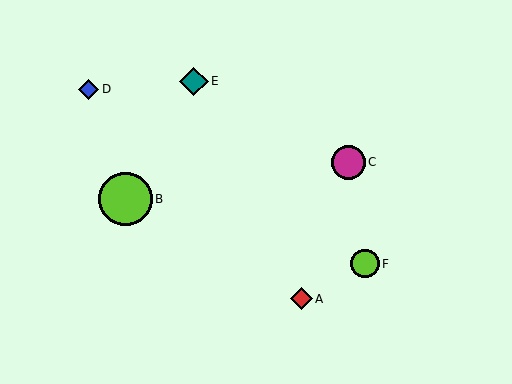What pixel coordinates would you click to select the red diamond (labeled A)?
Click at (301, 299) to select the red diamond A.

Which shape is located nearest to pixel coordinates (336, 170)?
The magenta circle (labeled C) at (348, 162) is nearest to that location.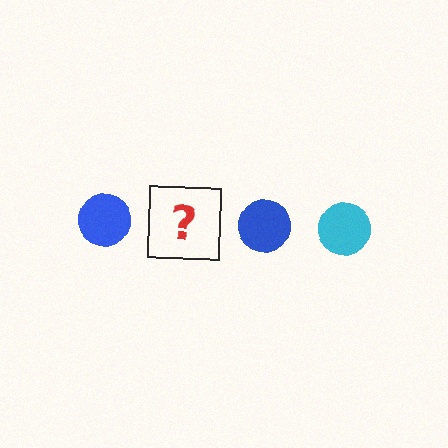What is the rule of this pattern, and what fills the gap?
The rule is that the pattern cycles through blue, cyan circles. The gap should be filled with a cyan circle.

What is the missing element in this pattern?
The missing element is a cyan circle.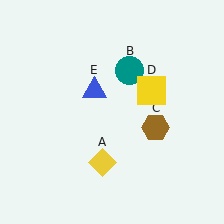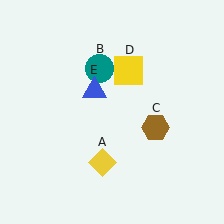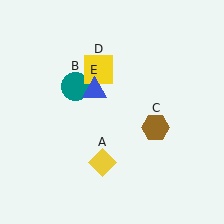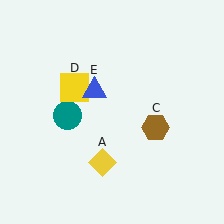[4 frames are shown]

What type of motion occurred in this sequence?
The teal circle (object B), yellow square (object D) rotated counterclockwise around the center of the scene.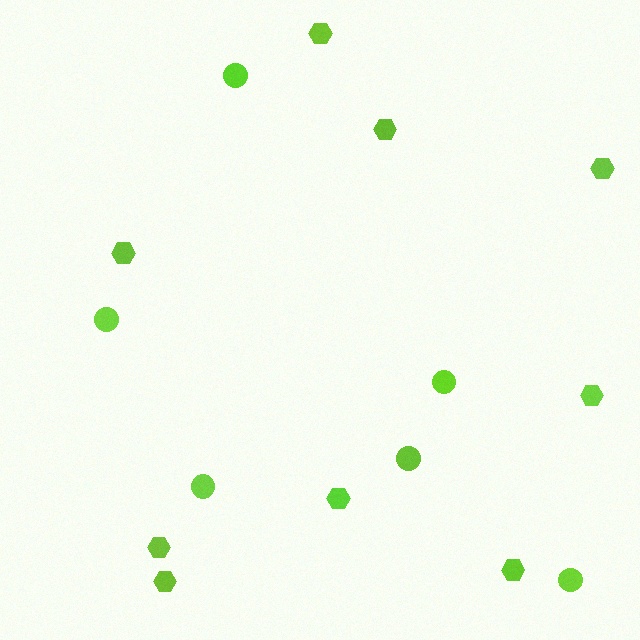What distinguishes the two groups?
There are 2 groups: one group of hexagons (9) and one group of circles (6).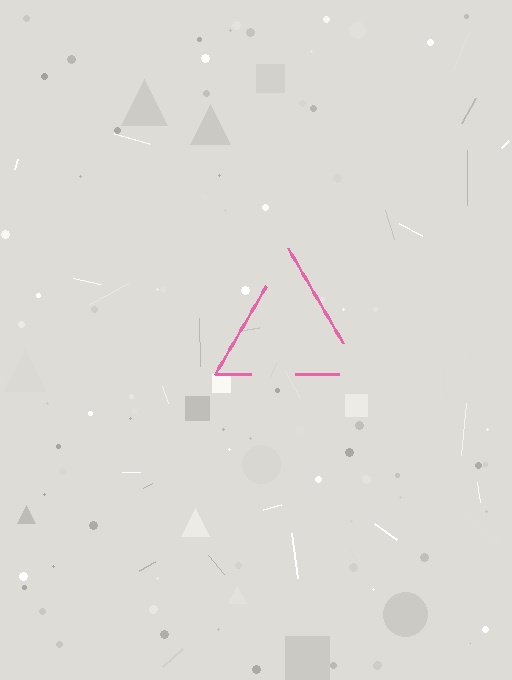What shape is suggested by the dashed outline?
The dashed outline suggests a triangle.